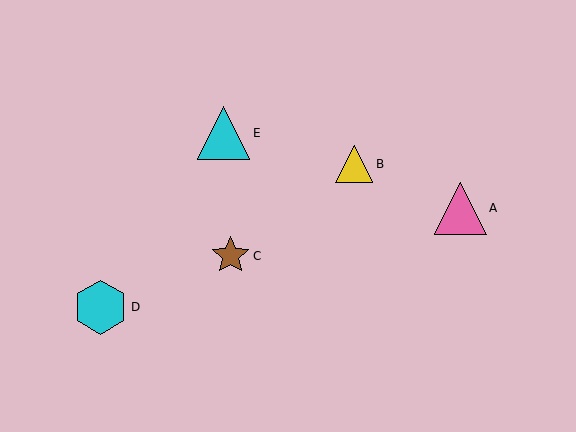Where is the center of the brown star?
The center of the brown star is at (231, 256).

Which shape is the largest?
The cyan hexagon (labeled D) is the largest.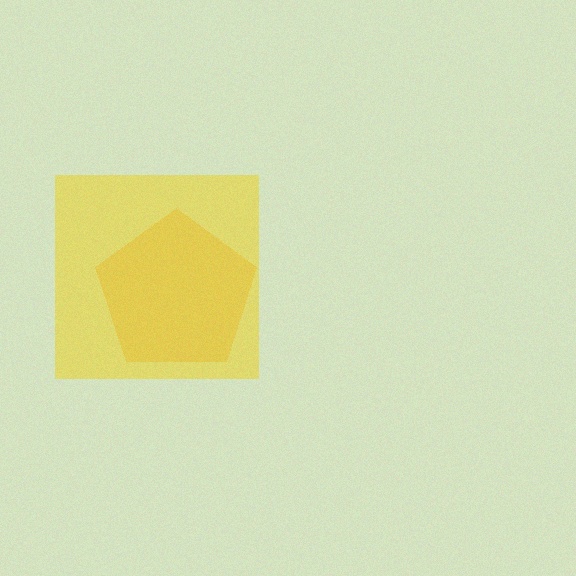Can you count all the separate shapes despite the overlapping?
Yes, there are 2 separate shapes.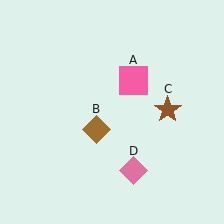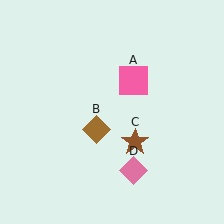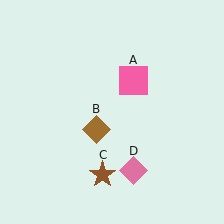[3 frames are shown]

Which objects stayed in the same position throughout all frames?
Pink square (object A) and brown diamond (object B) and pink diamond (object D) remained stationary.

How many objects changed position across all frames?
1 object changed position: brown star (object C).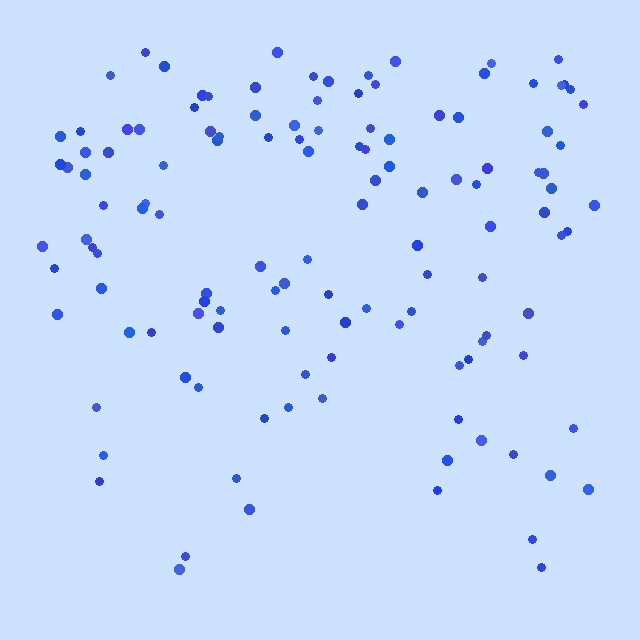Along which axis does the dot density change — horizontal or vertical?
Vertical.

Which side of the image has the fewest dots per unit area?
The bottom.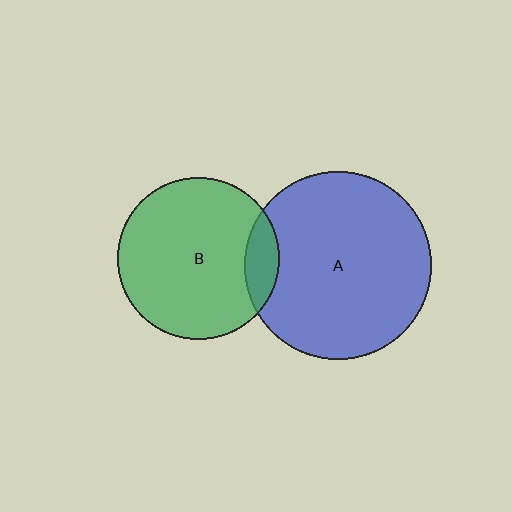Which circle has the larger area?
Circle A (blue).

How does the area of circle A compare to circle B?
Approximately 1.4 times.